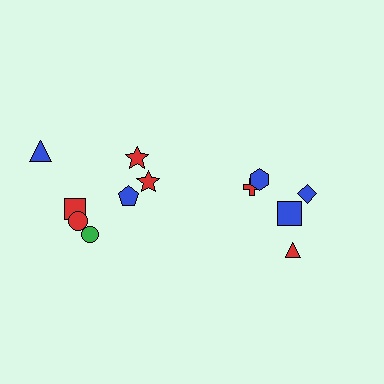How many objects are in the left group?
There are 7 objects.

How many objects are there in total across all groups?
There are 12 objects.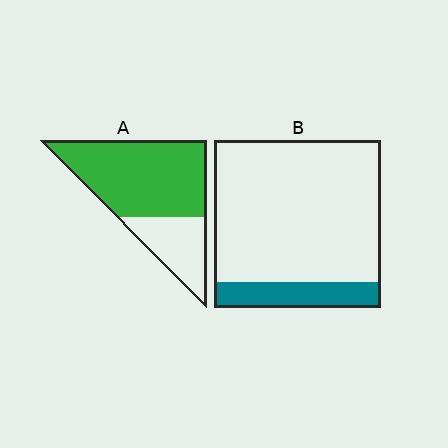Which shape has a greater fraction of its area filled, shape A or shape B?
Shape A.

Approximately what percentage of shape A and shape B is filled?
A is approximately 70% and B is approximately 15%.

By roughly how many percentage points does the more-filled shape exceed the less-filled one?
By roughly 55 percentage points (A over B).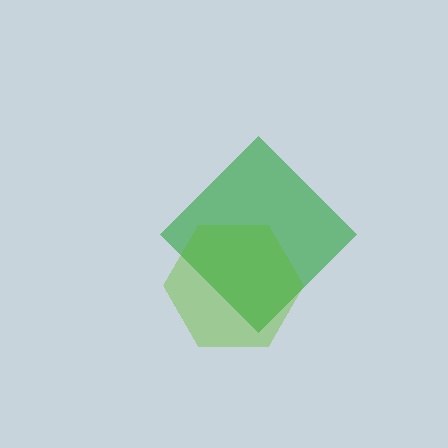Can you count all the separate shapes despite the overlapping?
Yes, there are 2 separate shapes.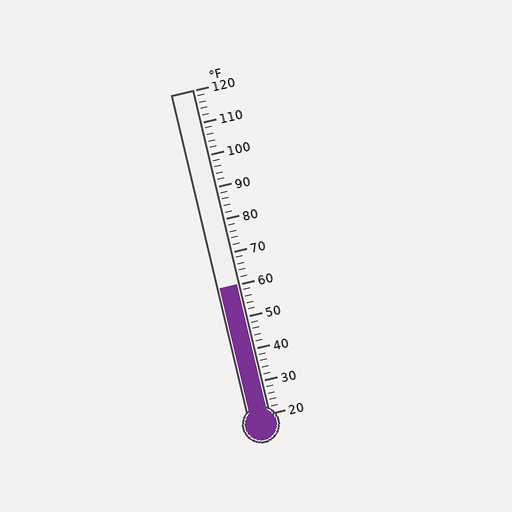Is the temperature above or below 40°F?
The temperature is above 40°F.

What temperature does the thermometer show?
The thermometer shows approximately 60°F.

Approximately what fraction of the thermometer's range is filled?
The thermometer is filled to approximately 40% of its range.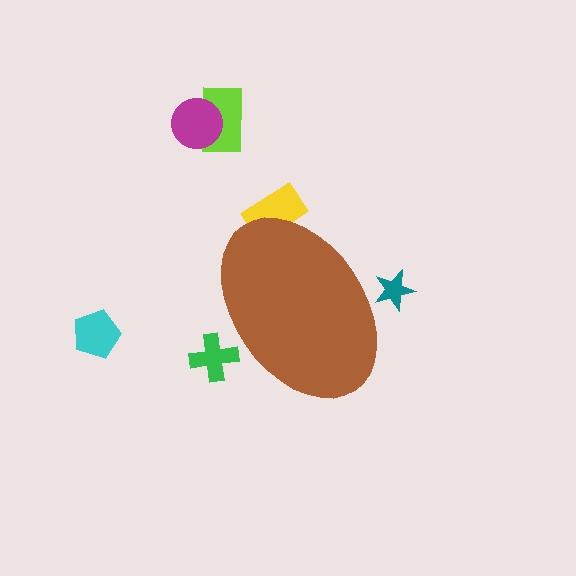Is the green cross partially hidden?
Yes, the green cross is partially hidden behind the brown ellipse.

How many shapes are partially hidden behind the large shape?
3 shapes are partially hidden.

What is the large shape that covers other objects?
A brown ellipse.